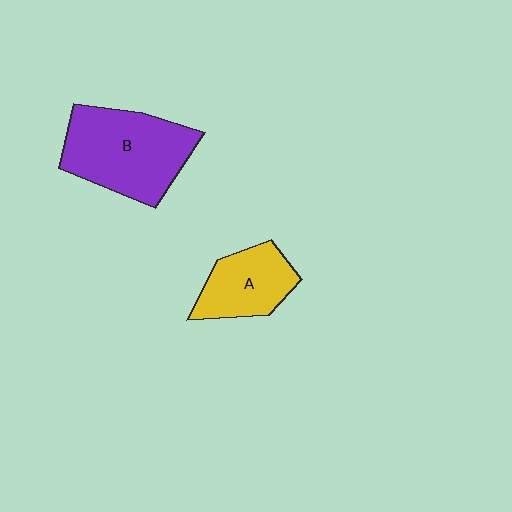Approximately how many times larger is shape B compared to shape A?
Approximately 1.7 times.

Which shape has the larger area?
Shape B (purple).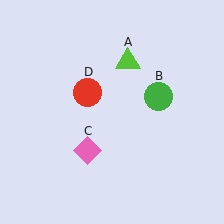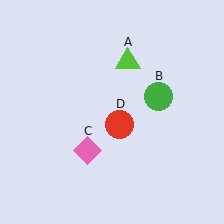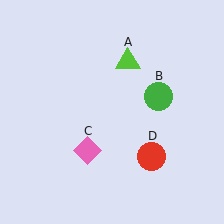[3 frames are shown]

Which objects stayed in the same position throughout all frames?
Lime triangle (object A) and green circle (object B) and pink diamond (object C) remained stationary.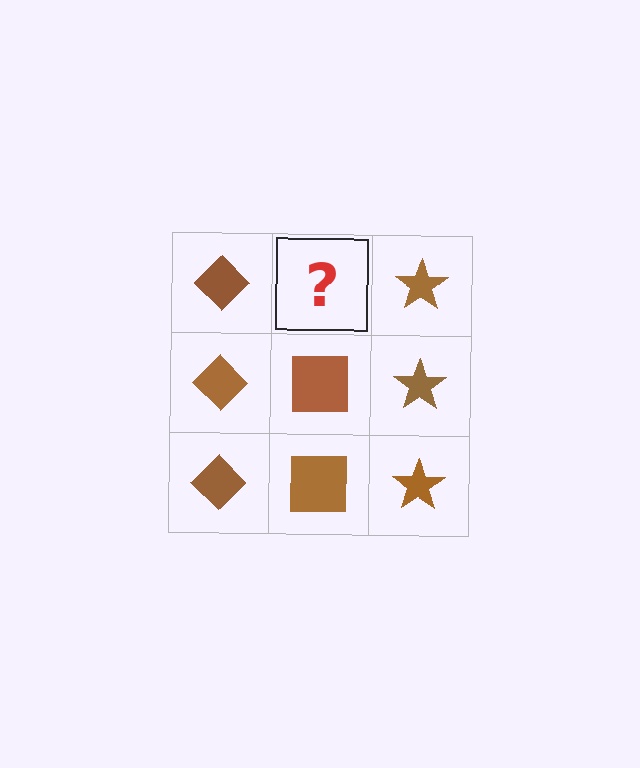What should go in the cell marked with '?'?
The missing cell should contain a brown square.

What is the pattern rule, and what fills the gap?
The rule is that each column has a consistent shape. The gap should be filled with a brown square.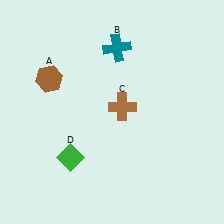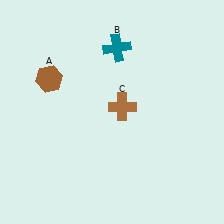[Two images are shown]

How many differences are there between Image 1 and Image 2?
There is 1 difference between the two images.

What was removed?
The green diamond (D) was removed in Image 2.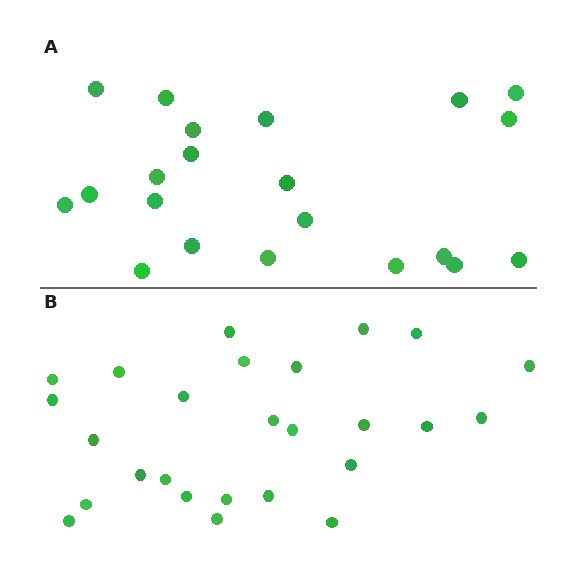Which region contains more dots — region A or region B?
Region B (the bottom region) has more dots.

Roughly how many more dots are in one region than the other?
Region B has about 5 more dots than region A.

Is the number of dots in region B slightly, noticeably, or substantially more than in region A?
Region B has only slightly more — the two regions are fairly close. The ratio is roughly 1.2 to 1.